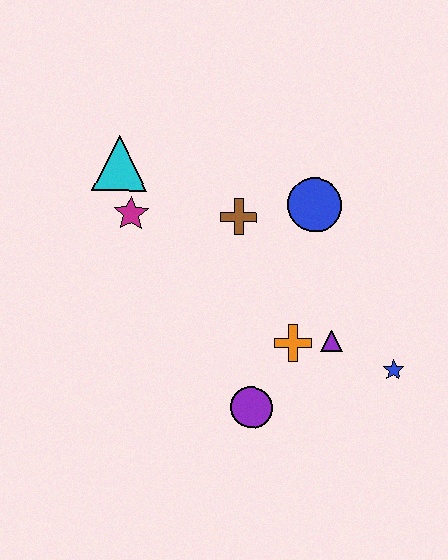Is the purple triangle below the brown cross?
Yes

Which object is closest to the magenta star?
The cyan triangle is closest to the magenta star.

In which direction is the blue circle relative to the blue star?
The blue circle is above the blue star.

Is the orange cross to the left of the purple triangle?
Yes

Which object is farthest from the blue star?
The cyan triangle is farthest from the blue star.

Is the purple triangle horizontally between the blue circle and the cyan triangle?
No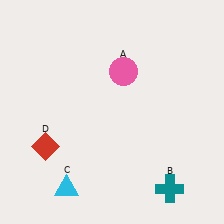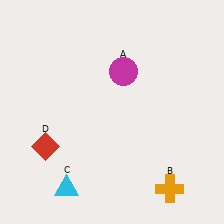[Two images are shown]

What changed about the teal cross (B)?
In Image 1, B is teal. In Image 2, it changed to orange.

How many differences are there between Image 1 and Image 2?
There are 2 differences between the two images.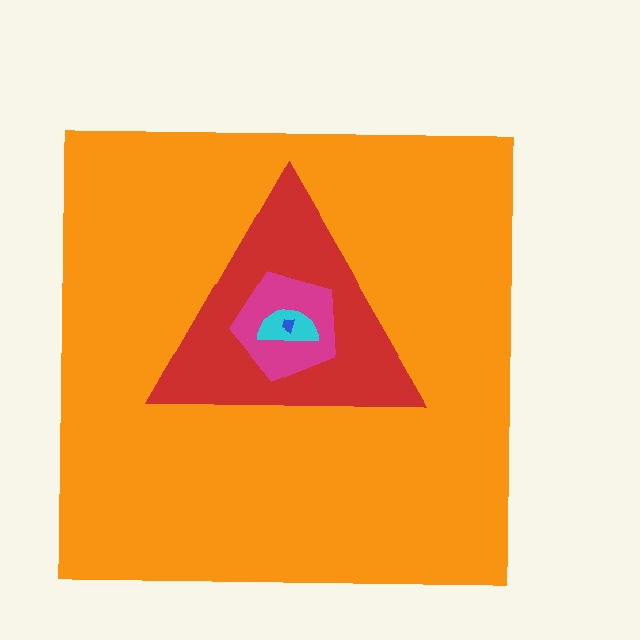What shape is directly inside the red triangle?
The magenta pentagon.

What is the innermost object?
The blue trapezoid.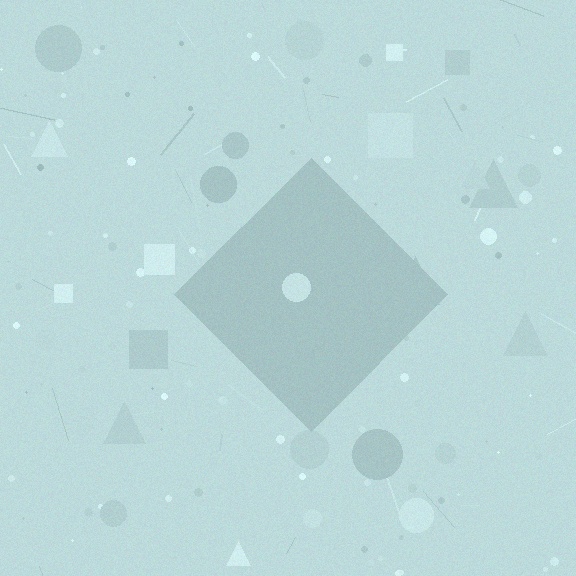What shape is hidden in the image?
A diamond is hidden in the image.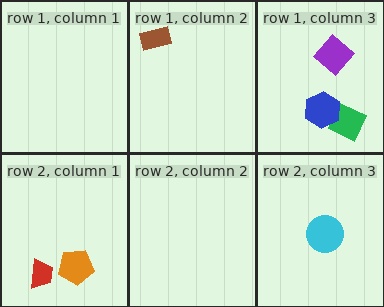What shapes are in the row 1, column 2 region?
The brown rectangle.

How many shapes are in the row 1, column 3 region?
3.